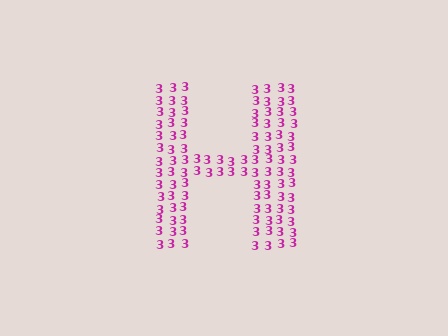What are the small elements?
The small elements are digit 3's.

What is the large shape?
The large shape is the letter H.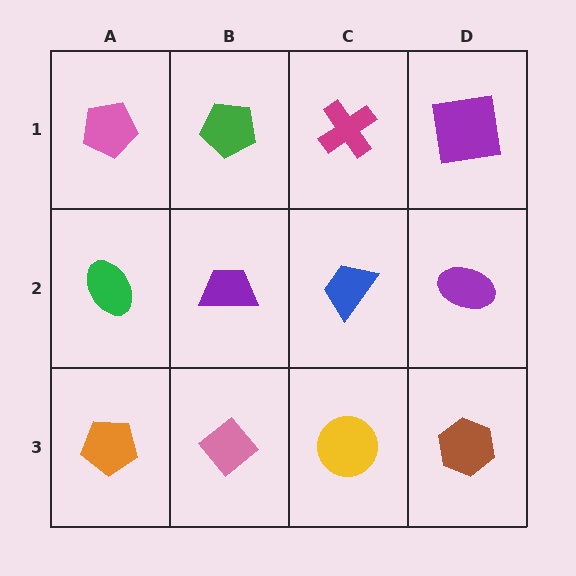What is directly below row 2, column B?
A pink diamond.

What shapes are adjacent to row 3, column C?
A blue trapezoid (row 2, column C), a pink diamond (row 3, column B), a brown hexagon (row 3, column D).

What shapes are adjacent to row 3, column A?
A green ellipse (row 2, column A), a pink diamond (row 3, column B).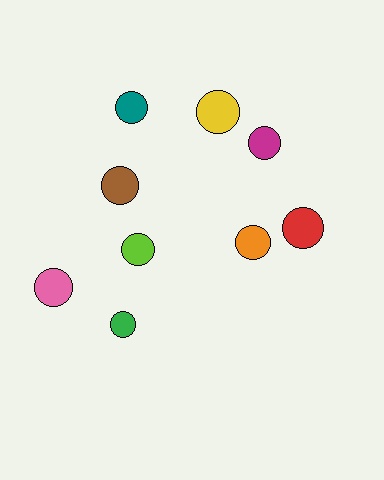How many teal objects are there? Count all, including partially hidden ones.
There is 1 teal object.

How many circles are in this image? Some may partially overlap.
There are 9 circles.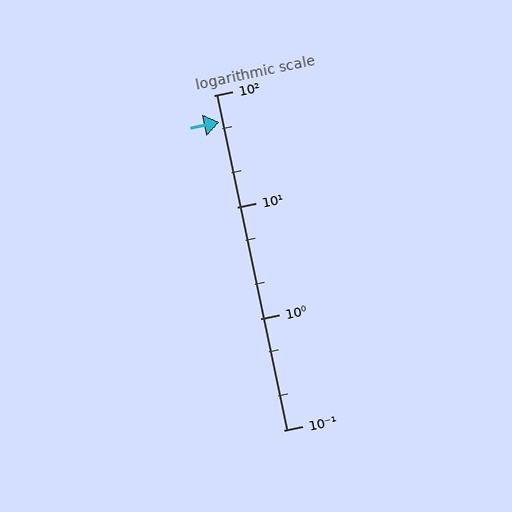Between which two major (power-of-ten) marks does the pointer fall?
The pointer is between 10 and 100.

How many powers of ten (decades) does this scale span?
The scale spans 3 decades, from 0.1 to 100.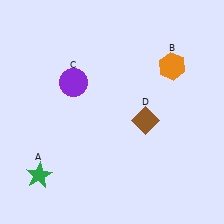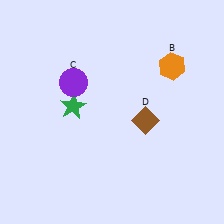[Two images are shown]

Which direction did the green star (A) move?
The green star (A) moved up.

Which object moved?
The green star (A) moved up.